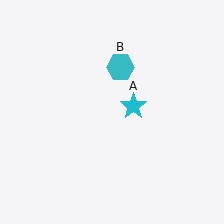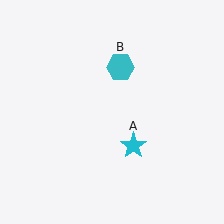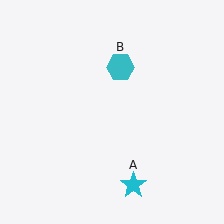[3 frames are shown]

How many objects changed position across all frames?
1 object changed position: cyan star (object A).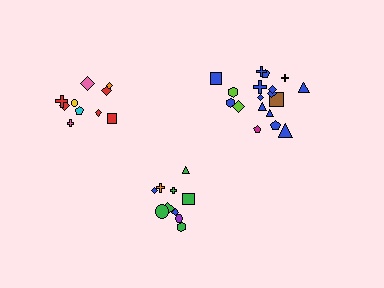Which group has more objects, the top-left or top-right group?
The top-right group.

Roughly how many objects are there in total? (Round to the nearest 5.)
Roughly 40 objects in total.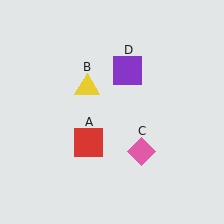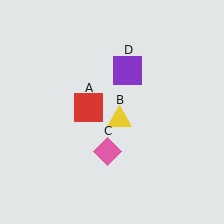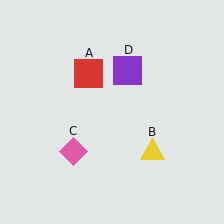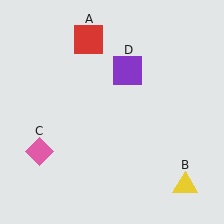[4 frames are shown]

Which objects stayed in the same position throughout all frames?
Purple square (object D) remained stationary.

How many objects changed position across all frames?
3 objects changed position: red square (object A), yellow triangle (object B), pink diamond (object C).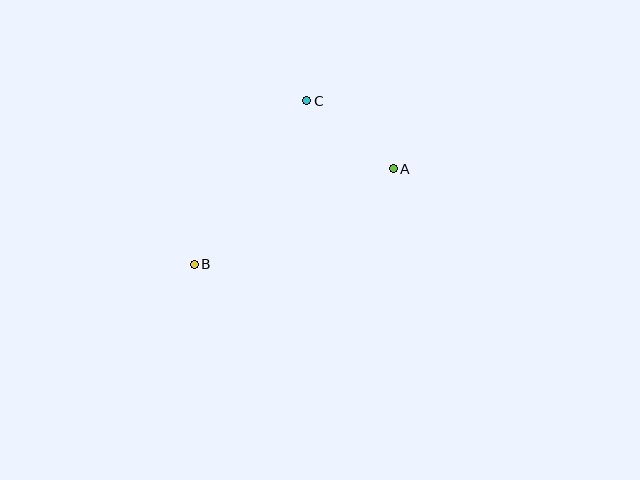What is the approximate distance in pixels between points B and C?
The distance between B and C is approximately 198 pixels.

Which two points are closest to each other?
Points A and C are closest to each other.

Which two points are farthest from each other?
Points A and B are farthest from each other.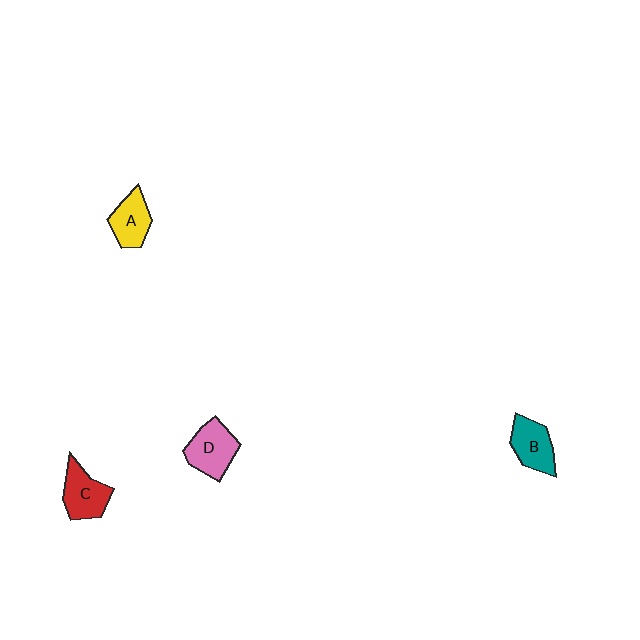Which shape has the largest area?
Shape D (pink).